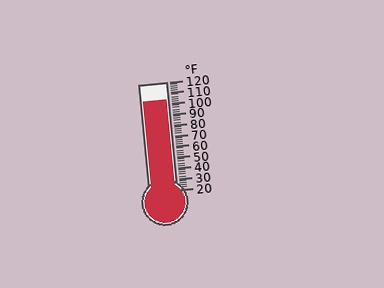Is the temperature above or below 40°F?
The temperature is above 40°F.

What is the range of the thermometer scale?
The thermometer scale ranges from 20°F to 120°F.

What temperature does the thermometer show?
The thermometer shows approximately 104°F.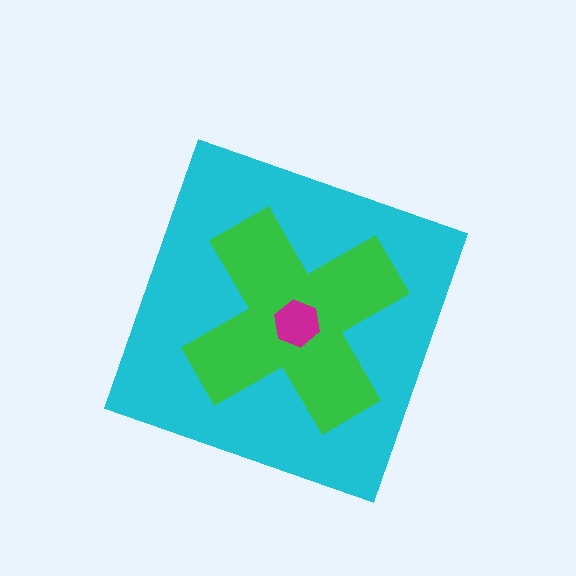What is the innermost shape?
The magenta hexagon.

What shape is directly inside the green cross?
The magenta hexagon.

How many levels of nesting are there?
3.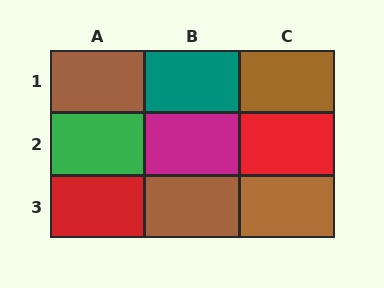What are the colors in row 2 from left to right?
Green, magenta, red.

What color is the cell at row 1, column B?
Teal.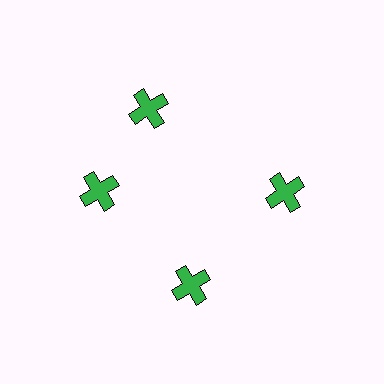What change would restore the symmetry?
The symmetry would be restored by rotating it back into even spacing with its neighbors so that all 4 crosses sit at equal angles and equal distance from the center.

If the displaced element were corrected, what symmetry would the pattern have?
It would have 4-fold rotational symmetry — the pattern would map onto itself every 90 degrees.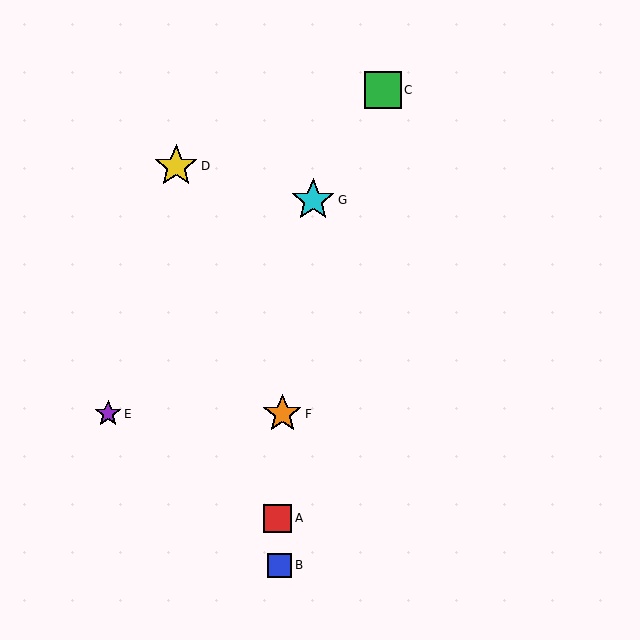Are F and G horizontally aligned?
No, F is at y≈414 and G is at y≈200.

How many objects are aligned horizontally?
2 objects (E, F) are aligned horizontally.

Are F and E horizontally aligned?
Yes, both are at y≈414.